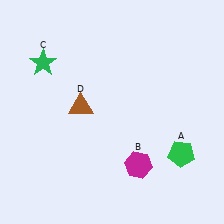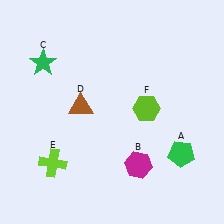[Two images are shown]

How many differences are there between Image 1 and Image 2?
There are 2 differences between the two images.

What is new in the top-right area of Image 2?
A lime hexagon (F) was added in the top-right area of Image 2.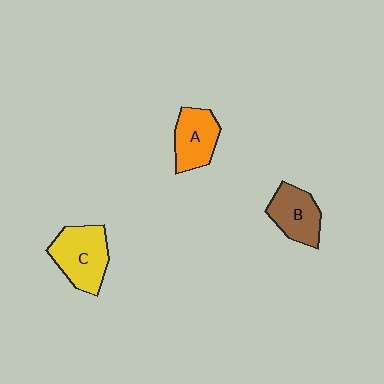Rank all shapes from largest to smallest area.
From largest to smallest: C (yellow), A (orange), B (brown).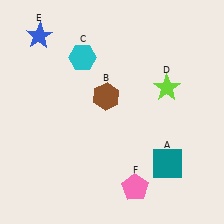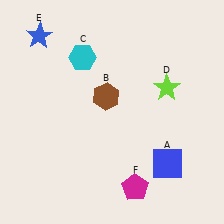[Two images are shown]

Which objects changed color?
A changed from teal to blue. F changed from pink to magenta.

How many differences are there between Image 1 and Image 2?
There are 2 differences between the two images.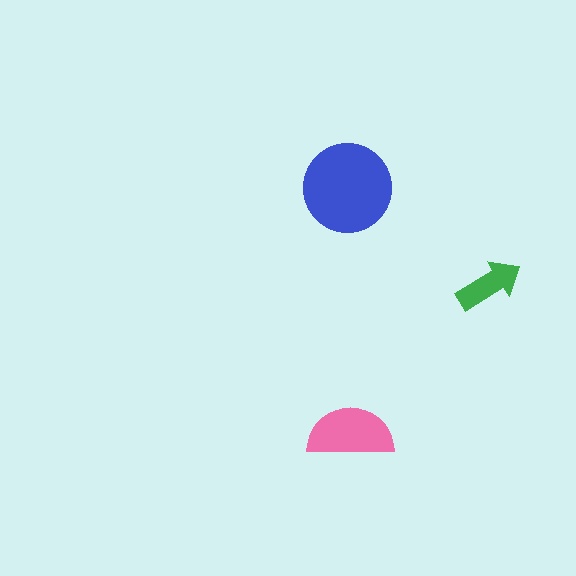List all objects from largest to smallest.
The blue circle, the pink semicircle, the green arrow.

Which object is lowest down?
The pink semicircle is bottommost.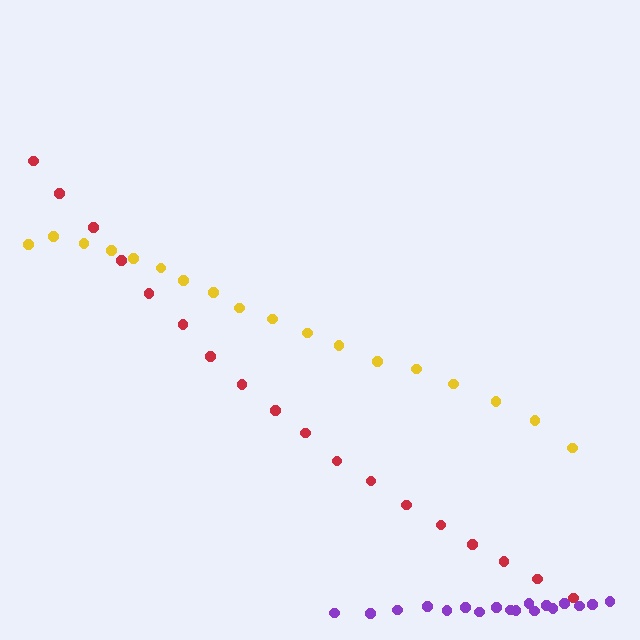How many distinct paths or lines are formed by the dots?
There are 3 distinct paths.